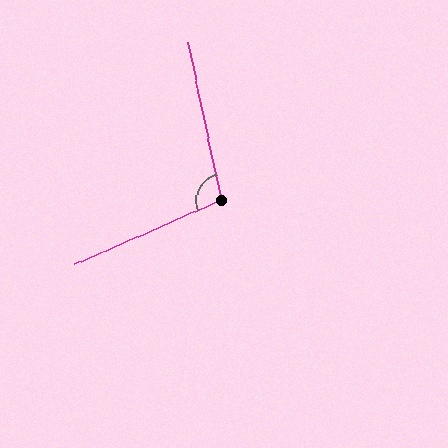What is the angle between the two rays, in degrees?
Approximately 102 degrees.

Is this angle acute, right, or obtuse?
It is obtuse.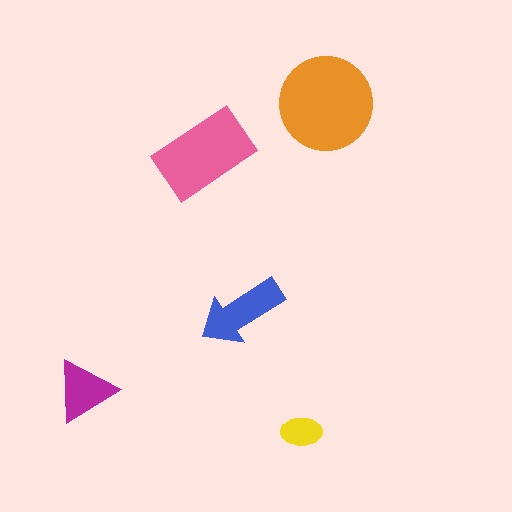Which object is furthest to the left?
The magenta triangle is leftmost.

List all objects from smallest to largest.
The yellow ellipse, the magenta triangle, the blue arrow, the pink rectangle, the orange circle.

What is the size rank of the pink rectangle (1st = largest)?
2nd.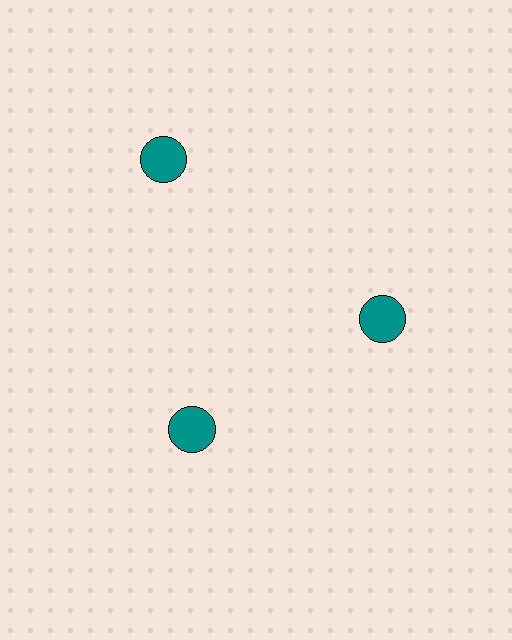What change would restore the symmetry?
The symmetry would be restored by moving it inward, back onto the ring so that all 3 circles sit at equal angles and equal distance from the center.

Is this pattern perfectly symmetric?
No. The 3 teal circles are arranged in a ring, but one element near the 11 o'clock position is pushed outward from the center, breaking the 3-fold rotational symmetry.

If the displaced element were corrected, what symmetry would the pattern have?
It would have 3-fold rotational symmetry — the pattern would map onto itself every 120 degrees.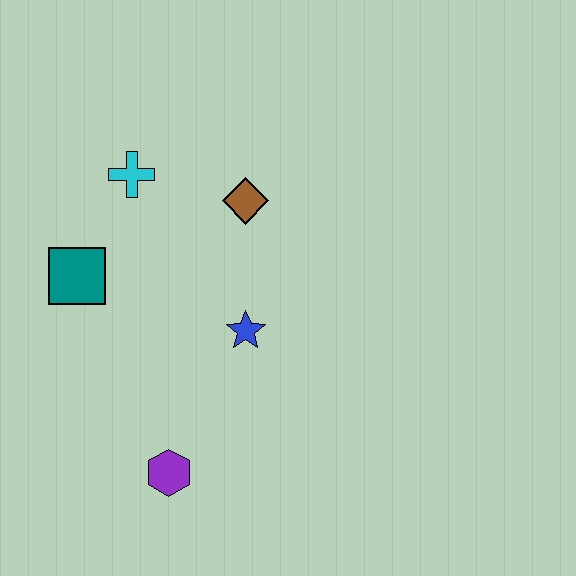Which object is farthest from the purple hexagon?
The cyan cross is farthest from the purple hexagon.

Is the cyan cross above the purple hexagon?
Yes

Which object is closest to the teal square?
The cyan cross is closest to the teal square.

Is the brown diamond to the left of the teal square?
No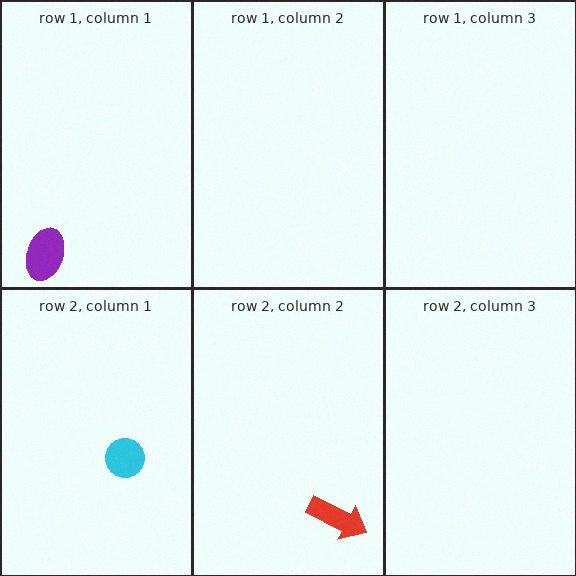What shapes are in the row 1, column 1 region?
The purple ellipse.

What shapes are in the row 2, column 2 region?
The red arrow.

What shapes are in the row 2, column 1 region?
The cyan circle.